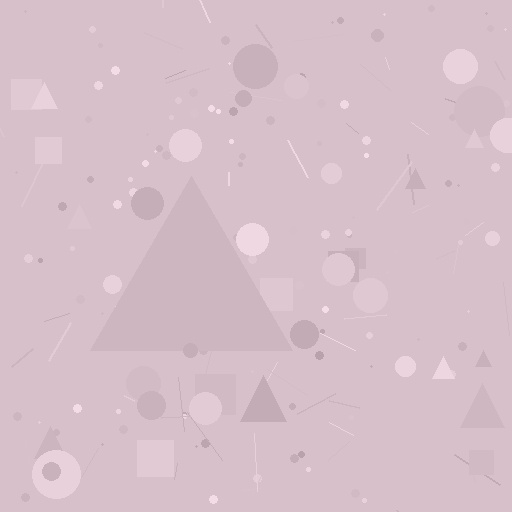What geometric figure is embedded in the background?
A triangle is embedded in the background.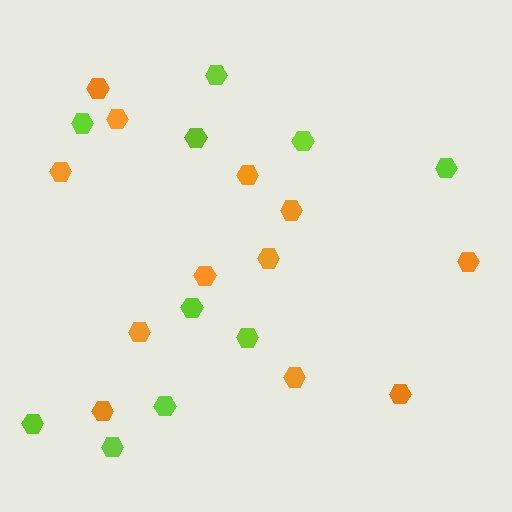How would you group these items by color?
There are 2 groups: one group of lime hexagons (10) and one group of orange hexagons (12).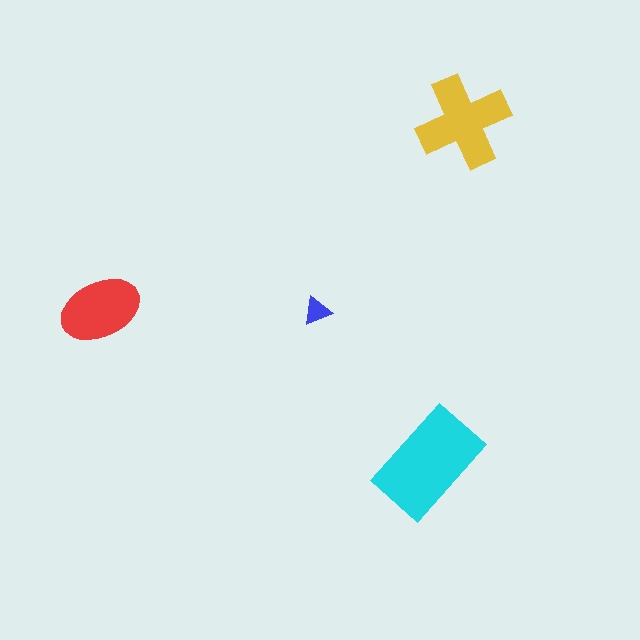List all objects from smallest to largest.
The blue triangle, the red ellipse, the yellow cross, the cyan rectangle.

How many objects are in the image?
There are 4 objects in the image.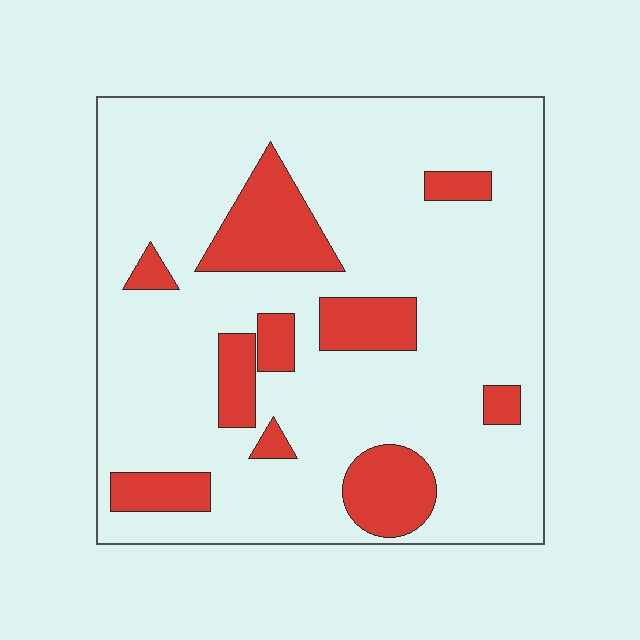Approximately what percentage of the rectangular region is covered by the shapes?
Approximately 20%.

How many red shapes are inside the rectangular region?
10.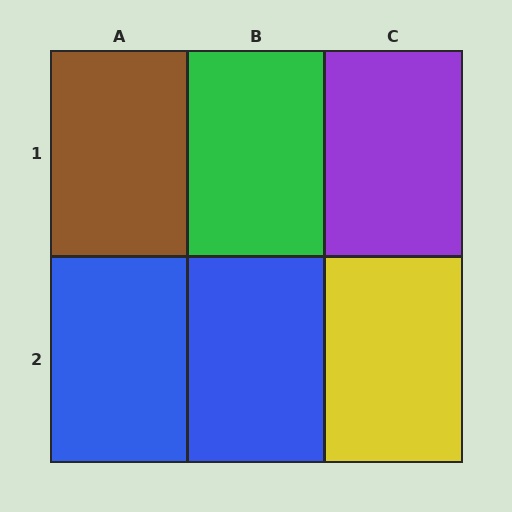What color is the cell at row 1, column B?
Green.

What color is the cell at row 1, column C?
Purple.